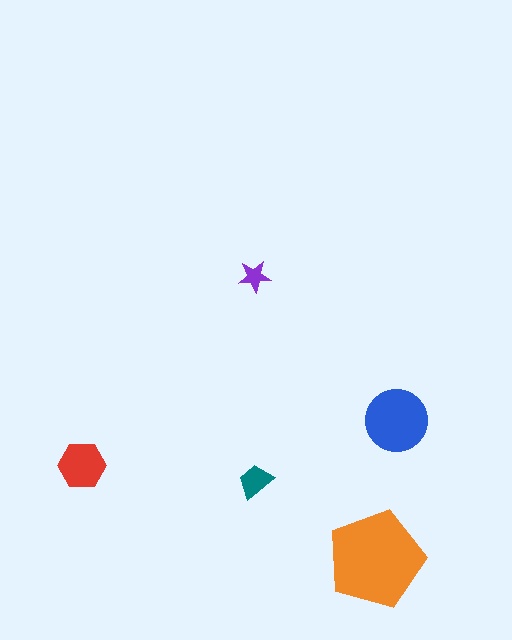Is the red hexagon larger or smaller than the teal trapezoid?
Larger.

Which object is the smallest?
The purple star.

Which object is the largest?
The orange pentagon.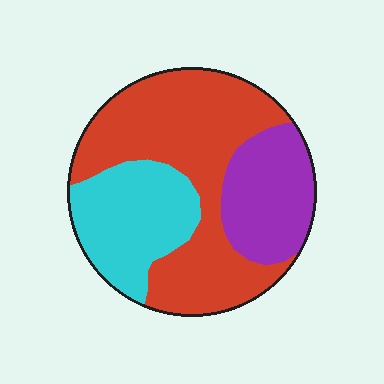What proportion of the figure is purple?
Purple takes up about one fifth (1/5) of the figure.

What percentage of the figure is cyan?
Cyan takes up about one quarter (1/4) of the figure.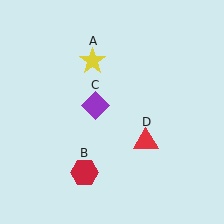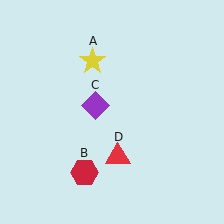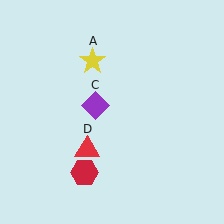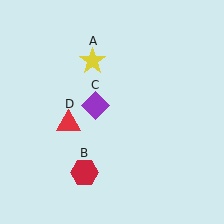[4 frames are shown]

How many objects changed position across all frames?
1 object changed position: red triangle (object D).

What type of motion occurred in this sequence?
The red triangle (object D) rotated clockwise around the center of the scene.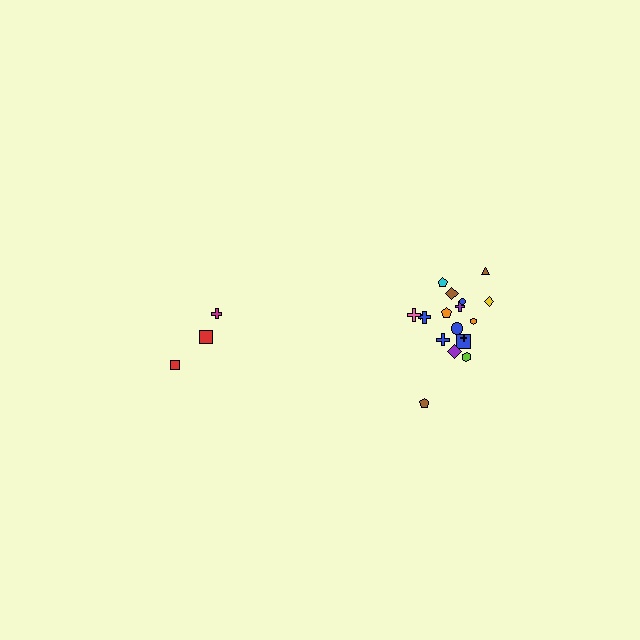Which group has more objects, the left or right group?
The right group.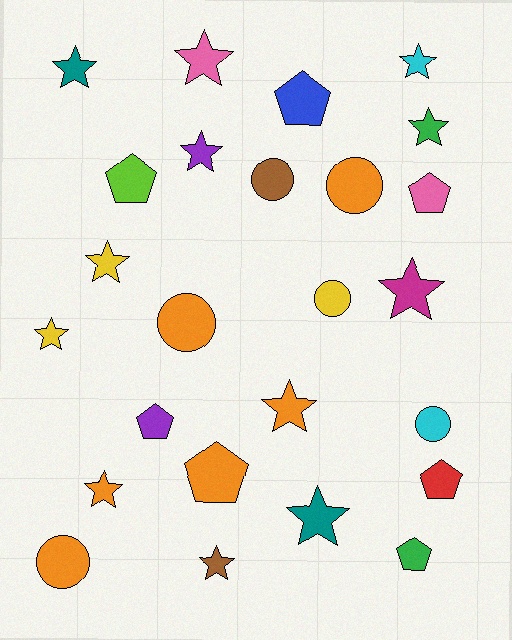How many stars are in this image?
There are 12 stars.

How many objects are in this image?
There are 25 objects.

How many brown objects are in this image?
There are 2 brown objects.